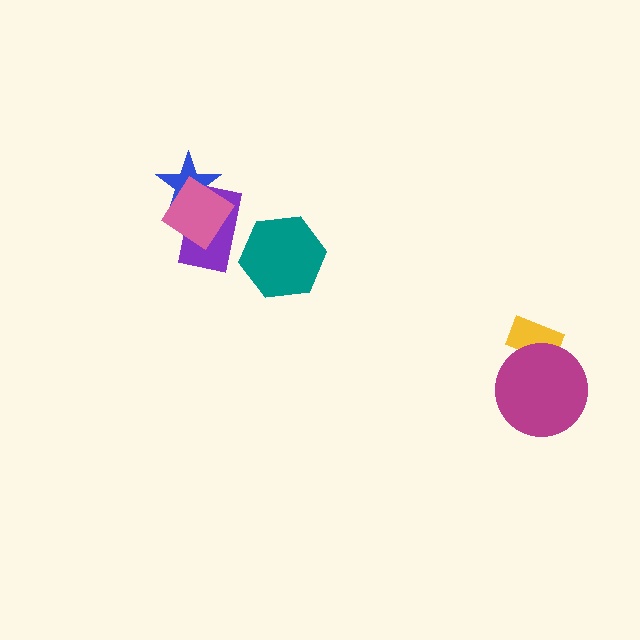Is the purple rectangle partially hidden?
Yes, it is partially covered by another shape.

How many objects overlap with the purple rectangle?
2 objects overlap with the purple rectangle.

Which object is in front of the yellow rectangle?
The magenta circle is in front of the yellow rectangle.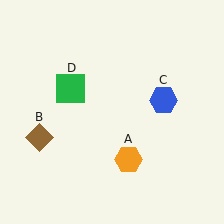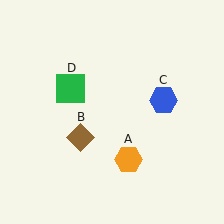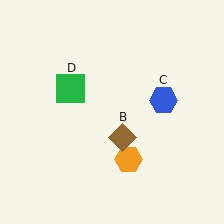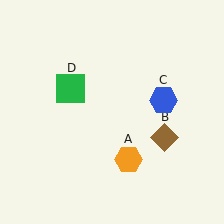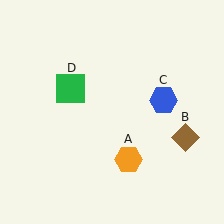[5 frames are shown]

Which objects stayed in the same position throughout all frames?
Orange hexagon (object A) and blue hexagon (object C) and green square (object D) remained stationary.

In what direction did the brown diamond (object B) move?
The brown diamond (object B) moved right.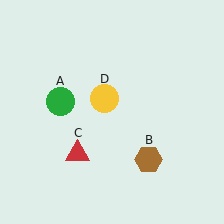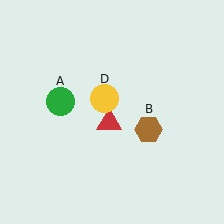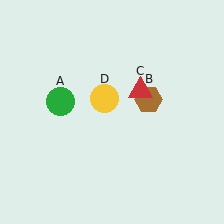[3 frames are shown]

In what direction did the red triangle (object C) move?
The red triangle (object C) moved up and to the right.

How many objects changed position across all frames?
2 objects changed position: brown hexagon (object B), red triangle (object C).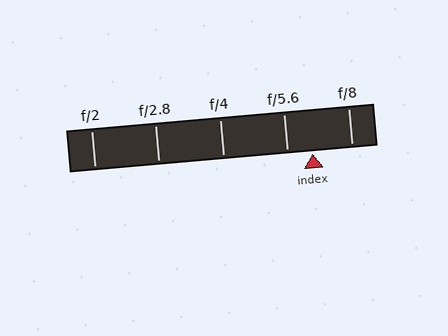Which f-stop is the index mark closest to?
The index mark is closest to f/5.6.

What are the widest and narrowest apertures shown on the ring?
The widest aperture shown is f/2 and the narrowest is f/8.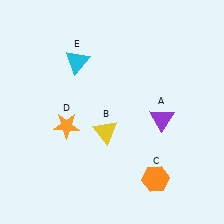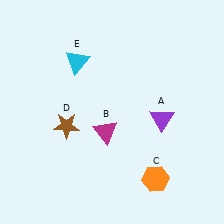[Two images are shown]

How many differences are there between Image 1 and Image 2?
There are 2 differences between the two images.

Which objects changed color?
B changed from yellow to magenta. D changed from orange to brown.